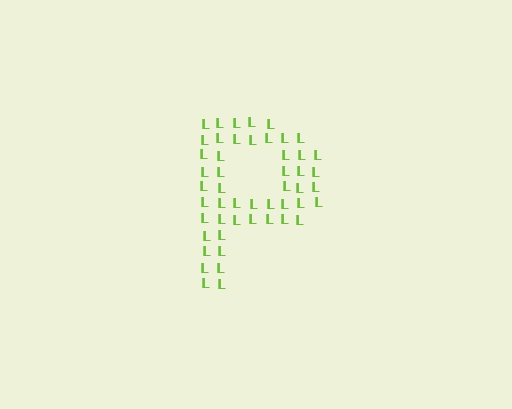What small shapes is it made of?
It is made of small letter L's.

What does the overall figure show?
The overall figure shows the letter P.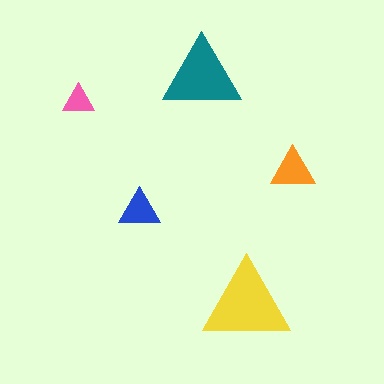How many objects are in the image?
There are 5 objects in the image.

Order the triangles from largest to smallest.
the yellow one, the teal one, the orange one, the blue one, the pink one.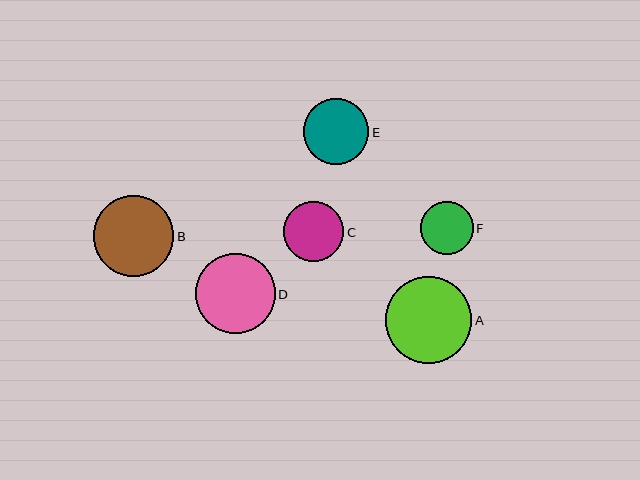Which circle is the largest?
Circle A is the largest with a size of approximately 86 pixels.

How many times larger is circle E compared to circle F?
Circle E is approximately 1.2 times the size of circle F.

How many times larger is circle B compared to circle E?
Circle B is approximately 1.2 times the size of circle E.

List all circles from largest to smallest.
From largest to smallest: A, B, D, E, C, F.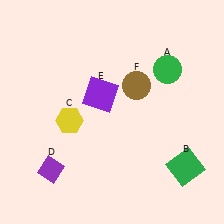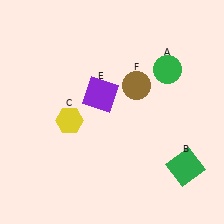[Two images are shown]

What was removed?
The purple diamond (D) was removed in Image 2.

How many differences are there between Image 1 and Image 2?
There is 1 difference between the two images.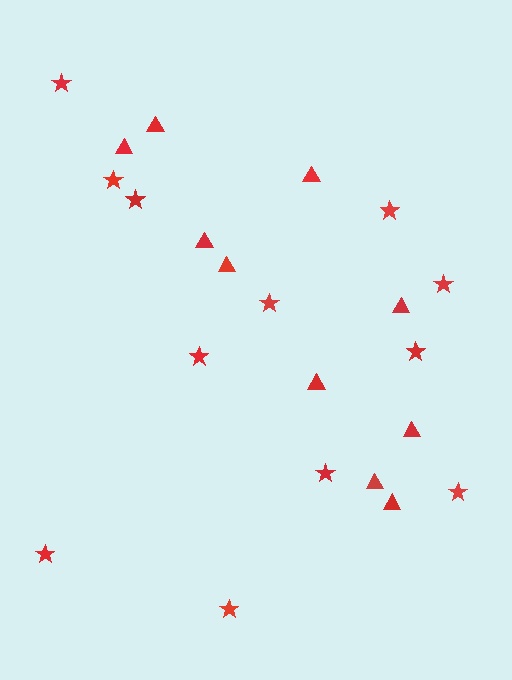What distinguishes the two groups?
There are 2 groups: one group of stars (12) and one group of triangles (10).